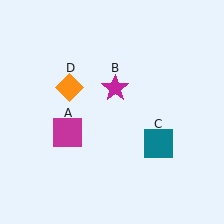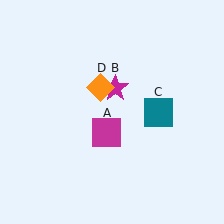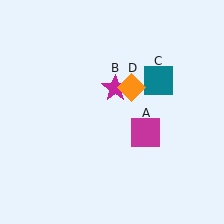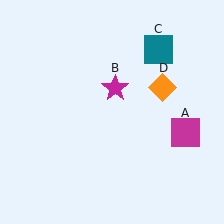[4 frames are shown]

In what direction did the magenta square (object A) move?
The magenta square (object A) moved right.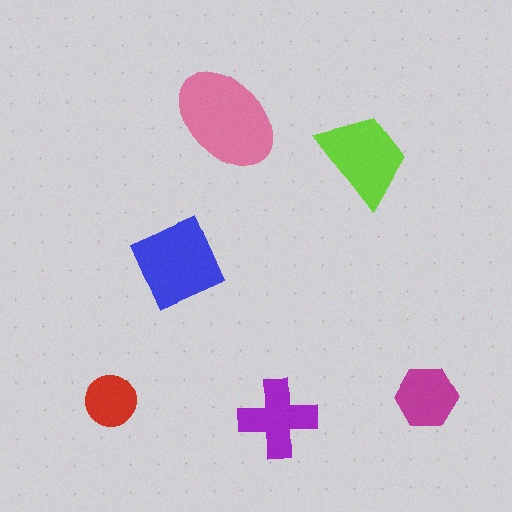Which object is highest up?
The pink ellipse is topmost.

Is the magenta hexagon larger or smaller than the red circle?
Larger.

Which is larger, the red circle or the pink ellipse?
The pink ellipse.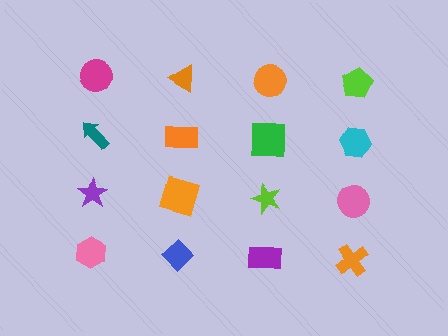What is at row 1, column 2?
An orange triangle.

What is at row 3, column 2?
An orange square.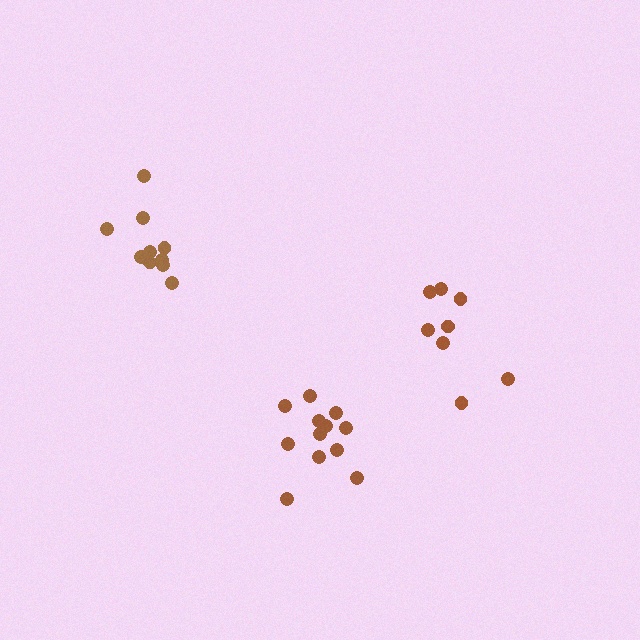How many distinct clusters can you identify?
There are 3 distinct clusters.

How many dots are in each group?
Group 1: 10 dots, Group 2: 8 dots, Group 3: 12 dots (30 total).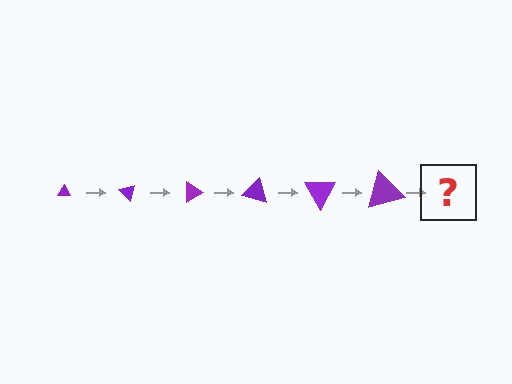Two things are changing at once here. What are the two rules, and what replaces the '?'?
The two rules are that the triangle grows larger each step and it rotates 45 degrees each step. The '?' should be a triangle, larger than the previous one and rotated 270 degrees from the start.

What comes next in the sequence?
The next element should be a triangle, larger than the previous one and rotated 270 degrees from the start.